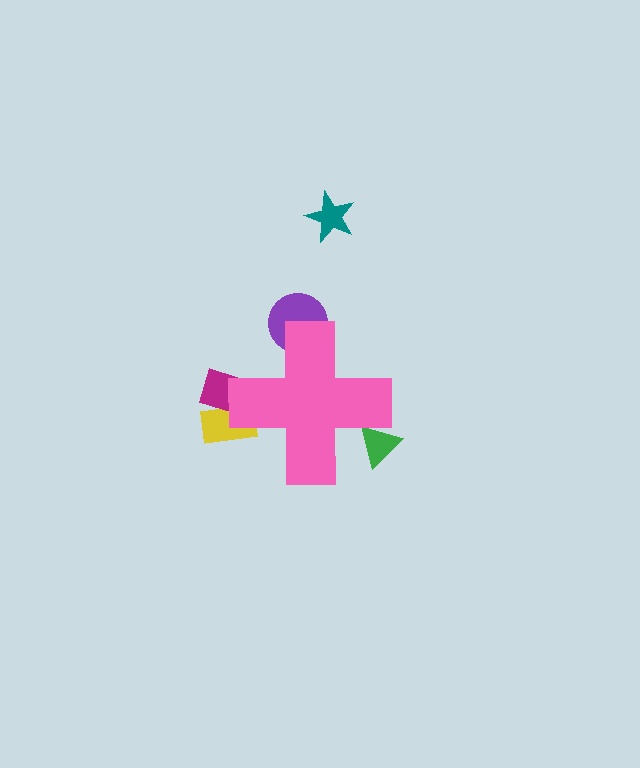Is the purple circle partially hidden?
Yes, the purple circle is partially hidden behind the pink cross.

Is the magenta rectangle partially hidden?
Yes, the magenta rectangle is partially hidden behind the pink cross.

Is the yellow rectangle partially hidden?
Yes, the yellow rectangle is partially hidden behind the pink cross.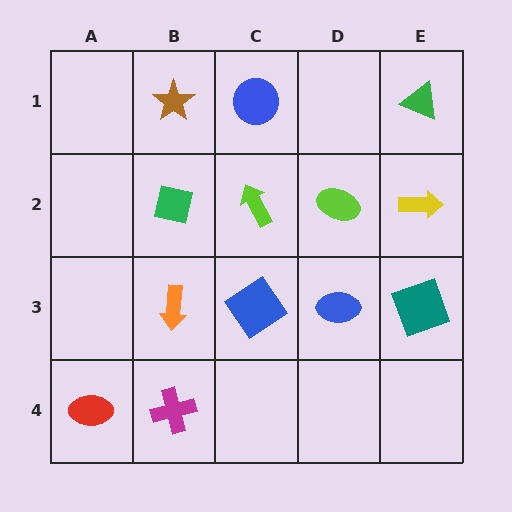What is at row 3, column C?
A blue diamond.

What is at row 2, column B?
A green square.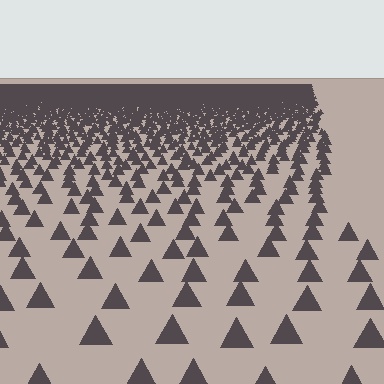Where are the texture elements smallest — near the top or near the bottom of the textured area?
Near the top.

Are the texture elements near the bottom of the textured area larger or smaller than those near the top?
Larger. Near the bottom, elements are closer to the viewer and appear at a bigger on-screen size.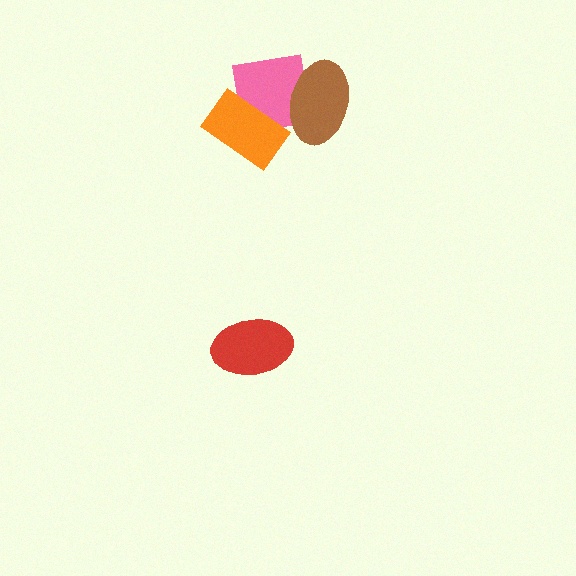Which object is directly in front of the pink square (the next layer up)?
The brown ellipse is directly in front of the pink square.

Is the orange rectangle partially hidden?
No, no other shape covers it.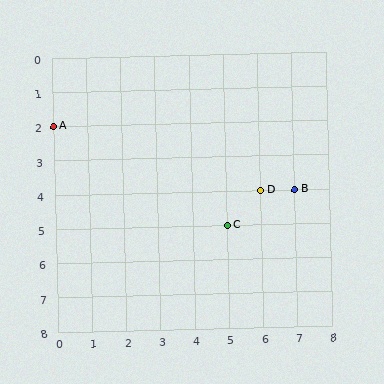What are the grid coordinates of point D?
Point D is at grid coordinates (6, 4).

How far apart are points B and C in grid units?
Points B and C are 2 columns and 1 row apart (about 2.2 grid units diagonally).